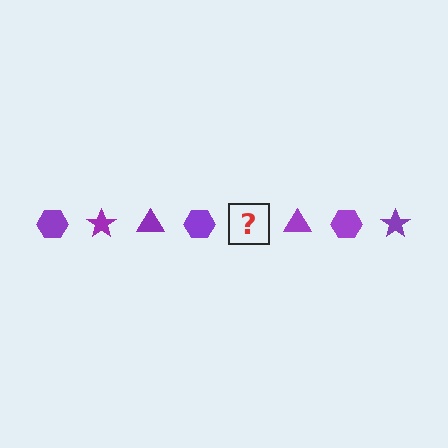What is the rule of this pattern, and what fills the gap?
The rule is that the pattern cycles through hexagon, star, triangle shapes in purple. The gap should be filled with a purple star.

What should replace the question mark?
The question mark should be replaced with a purple star.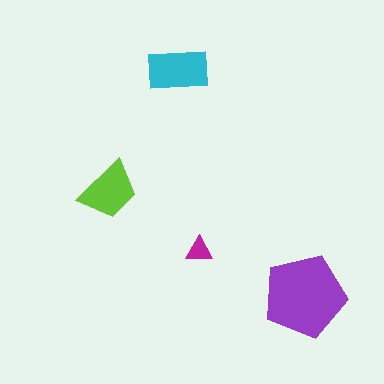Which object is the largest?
The purple pentagon.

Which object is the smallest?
The magenta triangle.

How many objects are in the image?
There are 4 objects in the image.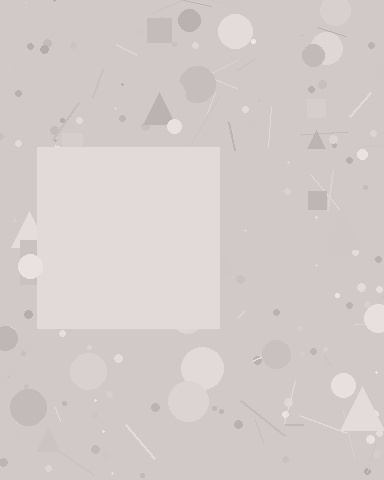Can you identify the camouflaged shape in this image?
The camouflaged shape is a square.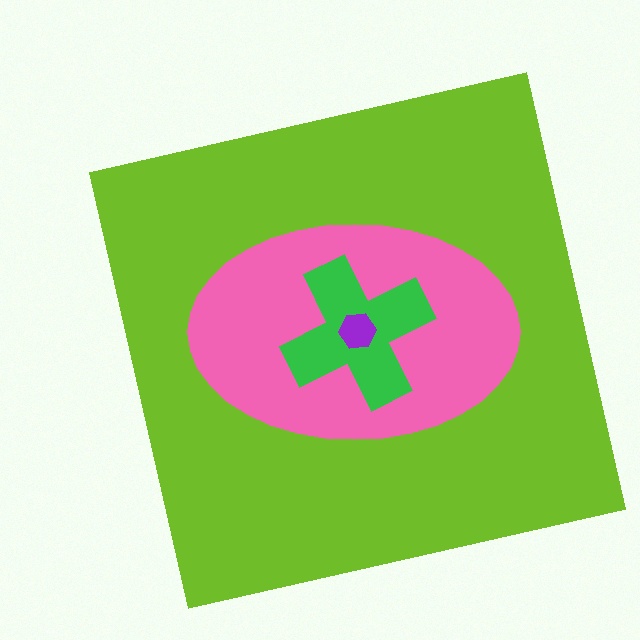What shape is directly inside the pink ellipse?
The green cross.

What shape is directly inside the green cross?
The purple hexagon.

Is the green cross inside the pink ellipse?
Yes.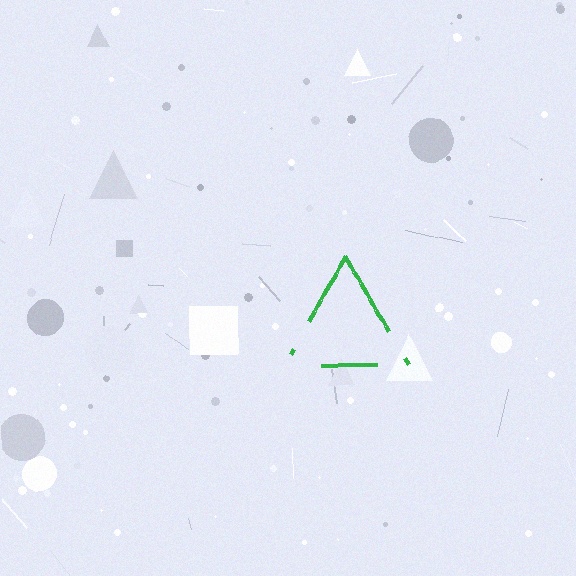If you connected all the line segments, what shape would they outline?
They would outline a triangle.